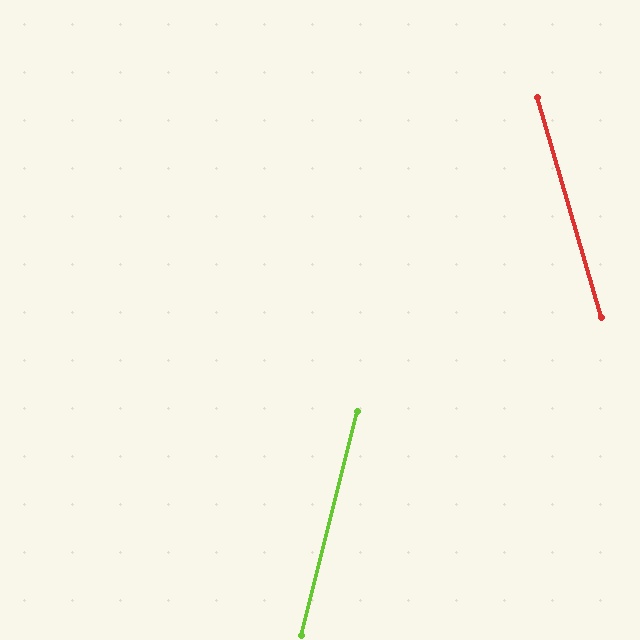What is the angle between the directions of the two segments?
Approximately 30 degrees.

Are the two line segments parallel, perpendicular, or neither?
Neither parallel nor perpendicular — they differ by about 30°.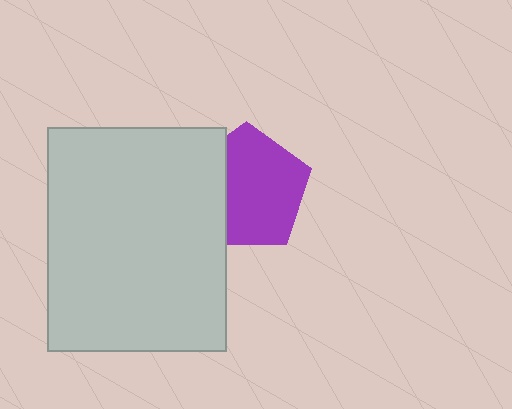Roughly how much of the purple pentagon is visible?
Most of it is visible (roughly 70%).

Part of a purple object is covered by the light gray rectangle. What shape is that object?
It is a pentagon.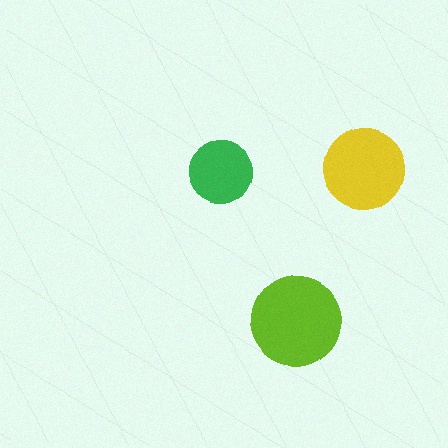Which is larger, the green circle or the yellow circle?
The yellow one.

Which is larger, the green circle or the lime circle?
The lime one.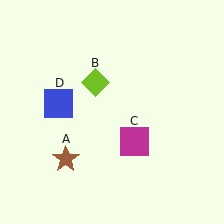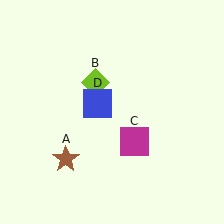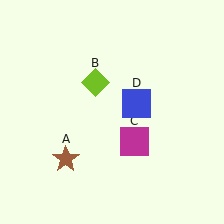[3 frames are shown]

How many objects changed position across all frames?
1 object changed position: blue square (object D).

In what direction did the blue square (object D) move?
The blue square (object D) moved right.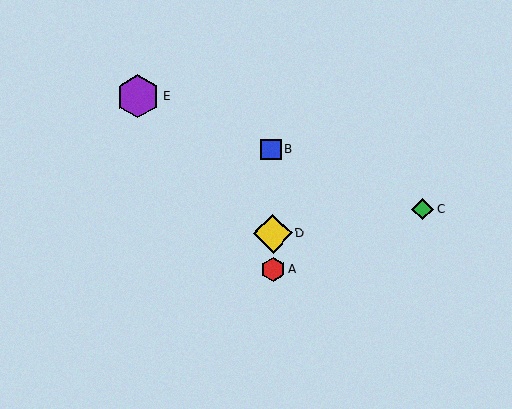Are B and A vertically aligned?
Yes, both are at x≈271.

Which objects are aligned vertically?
Objects A, B, D are aligned vertically.